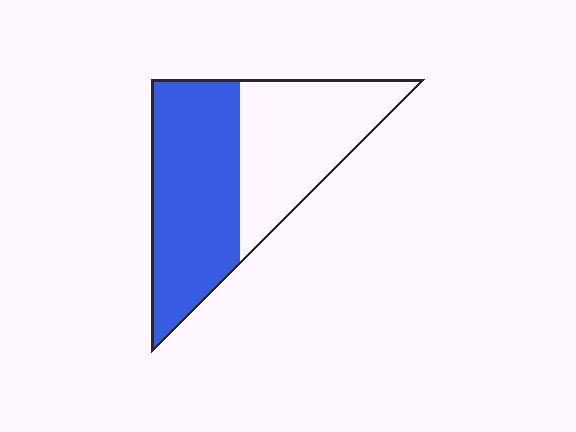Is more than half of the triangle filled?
Yes.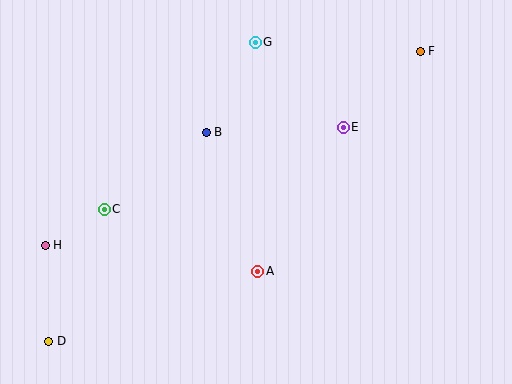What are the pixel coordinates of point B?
Point B is at (206, 132).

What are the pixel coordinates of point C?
Point C is at (104, 209).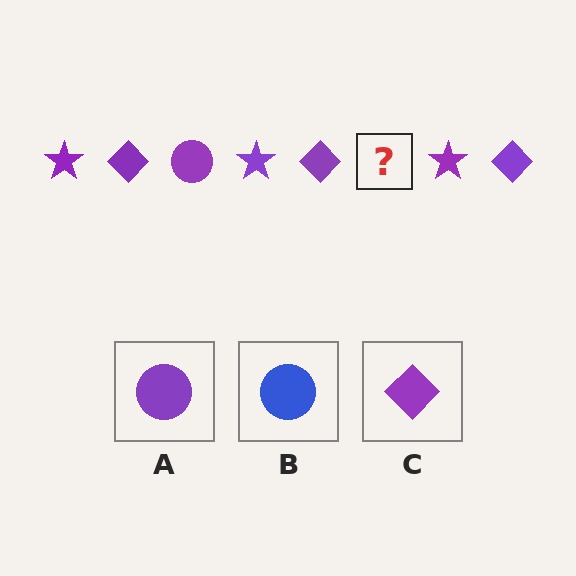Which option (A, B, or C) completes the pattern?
A.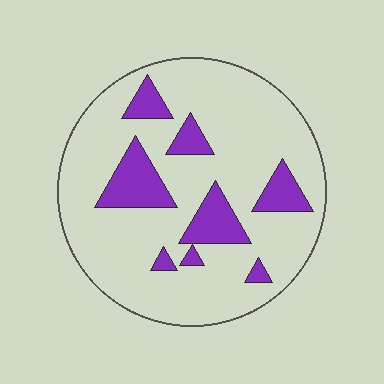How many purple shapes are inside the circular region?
8.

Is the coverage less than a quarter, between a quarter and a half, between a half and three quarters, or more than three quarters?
Less than a quarter.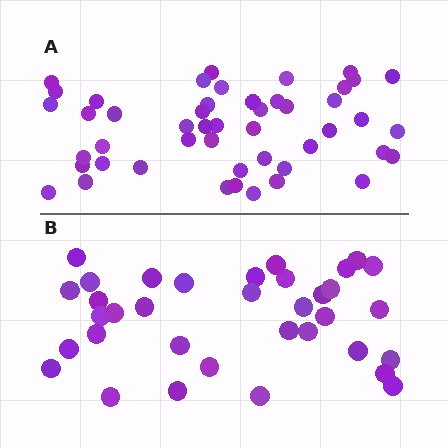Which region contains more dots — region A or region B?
Region A (the top region) has more dots.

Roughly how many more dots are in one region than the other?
Region A has approximately 15 more dots than region B.